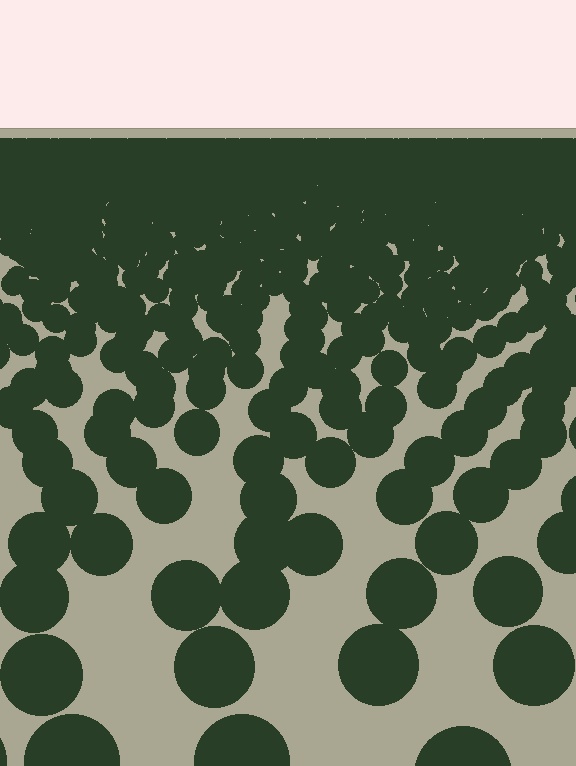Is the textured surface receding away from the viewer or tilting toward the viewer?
The surface is receding away from the viewer. Texture elements get smaller and denser toward the top.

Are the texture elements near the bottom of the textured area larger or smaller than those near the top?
Larger. Near the bottom, elements are closer to the viewer and appear at a bigger on-screen size.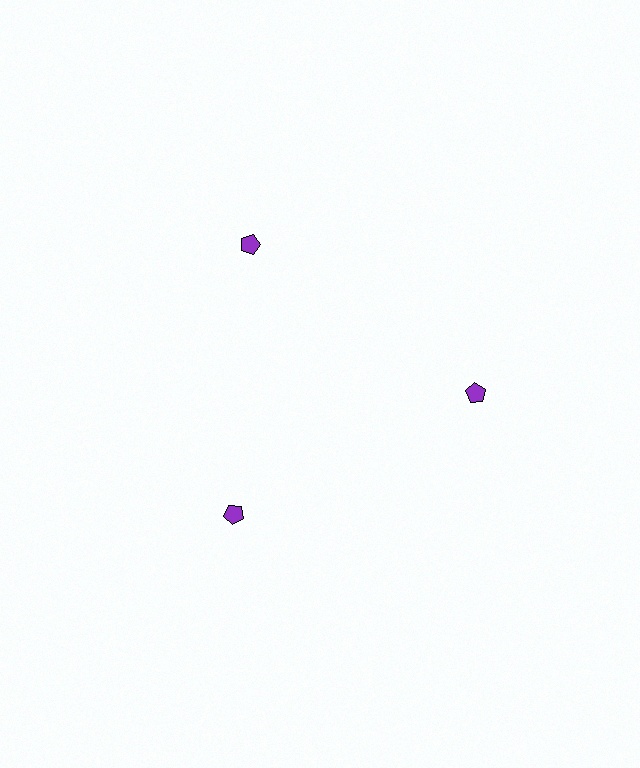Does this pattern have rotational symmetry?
Yes, this pattern has 3-fold rotational symmetry. It looks the same after rotating 120 degrees around the center.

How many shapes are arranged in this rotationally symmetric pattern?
There are 3 shapes, arranged in 3 groups of 1.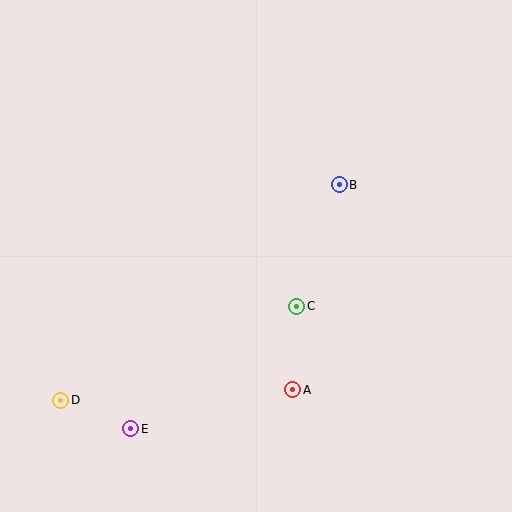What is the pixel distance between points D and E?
The distance between D and E is 75 pixels.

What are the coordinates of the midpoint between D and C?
The midpoint between D and C is at (179, 353).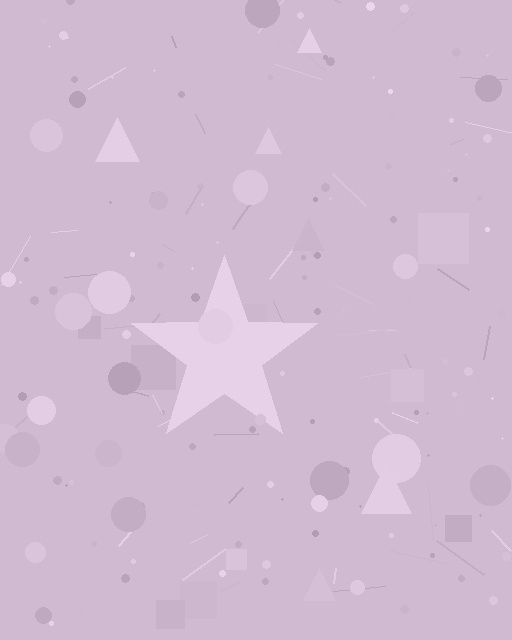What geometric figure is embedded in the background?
A star is embedded in the background.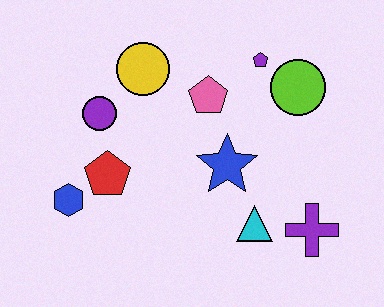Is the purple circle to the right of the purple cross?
No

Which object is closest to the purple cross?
The cyan triangle is closest to the purple cross.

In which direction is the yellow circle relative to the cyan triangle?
The yellow circle is above the cyan triangle.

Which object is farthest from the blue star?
The blue hexagon is farthest from the blue star.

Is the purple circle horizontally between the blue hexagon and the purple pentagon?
Yes